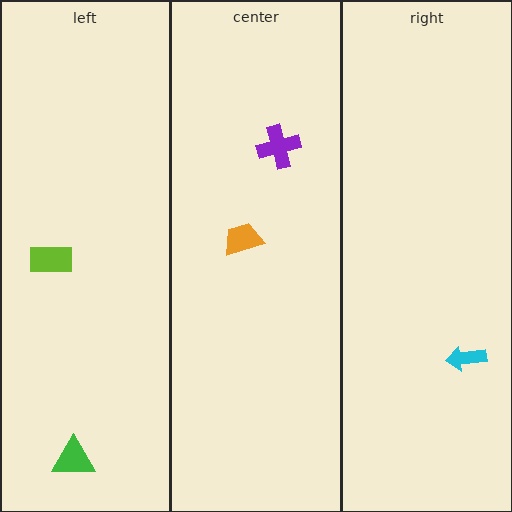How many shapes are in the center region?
2.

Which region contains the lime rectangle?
The left region.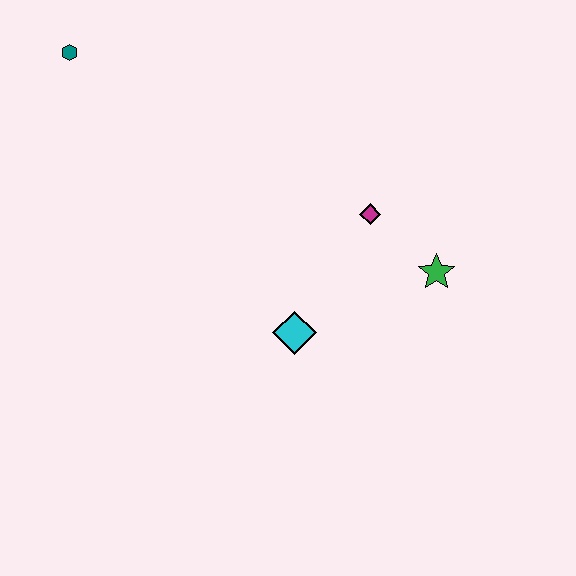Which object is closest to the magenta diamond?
The green star is closest to the magenta diamond.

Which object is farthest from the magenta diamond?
The teal hexagon is farthest from the magenta diamond.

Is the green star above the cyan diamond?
Yes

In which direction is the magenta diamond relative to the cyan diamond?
The magenta diamond is above the cyan diamond.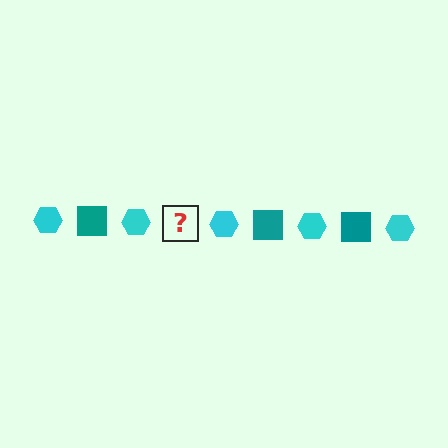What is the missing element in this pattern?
The missing element is a teal square.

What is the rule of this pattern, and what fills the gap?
The rule is that the pattern alternates between cyan hexagon and teal square. The gap should be filled with a teal square.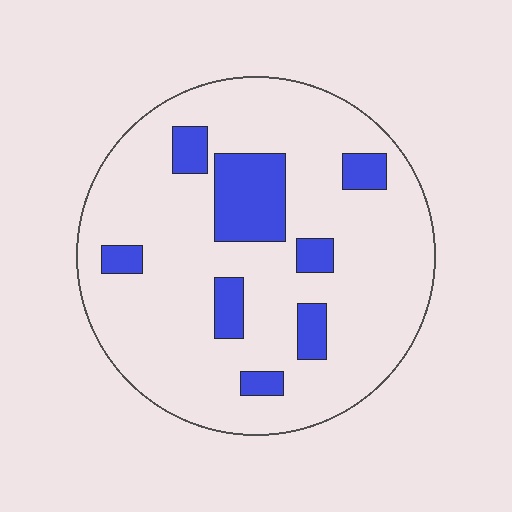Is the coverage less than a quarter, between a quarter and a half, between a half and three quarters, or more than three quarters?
Less than a quarter.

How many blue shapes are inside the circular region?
8.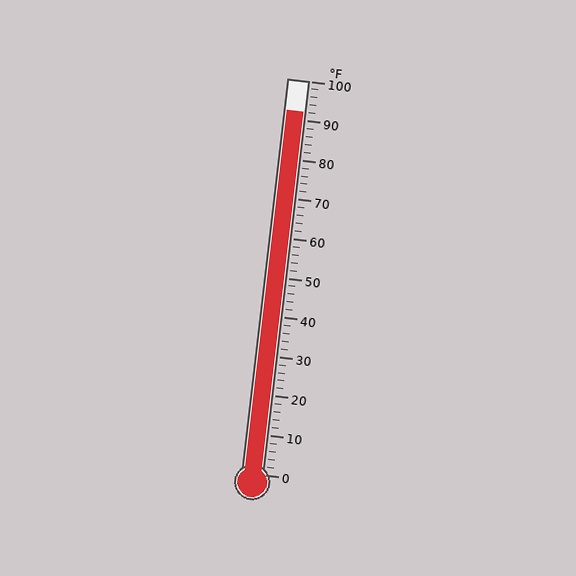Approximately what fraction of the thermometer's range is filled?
The thermometer is filled to approximately 90% of its range.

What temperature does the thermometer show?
The thermometer shows approximately 92°F.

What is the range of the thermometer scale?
The thermometer scale ranges from 0°F to 100°F.